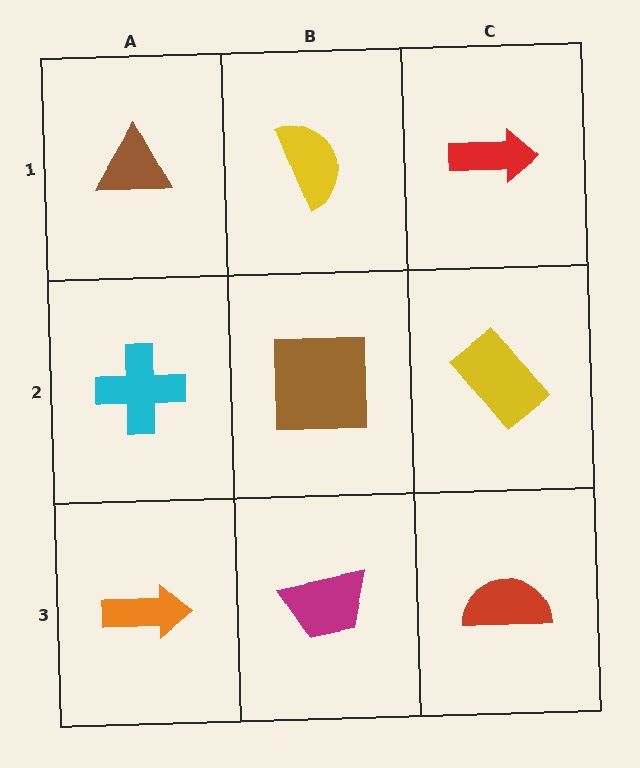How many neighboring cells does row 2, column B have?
4.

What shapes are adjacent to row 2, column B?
A yellow semicircle (row 1, column B), a magenta trapezoid (row 3, column B), a cyan cross (row 2, column A), a yellow rectangle (row 2, column C).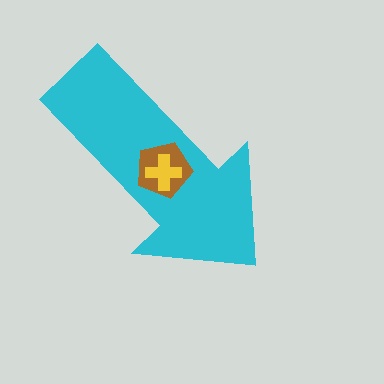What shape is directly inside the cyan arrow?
The brown pentagon.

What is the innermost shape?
The yellow cross.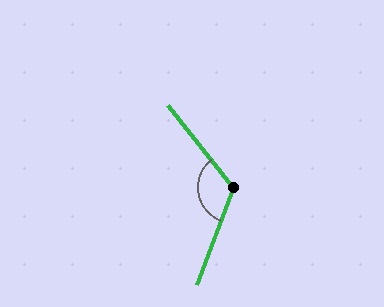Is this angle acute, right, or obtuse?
It is obtuse.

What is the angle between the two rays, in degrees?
Approximately 121 degrees.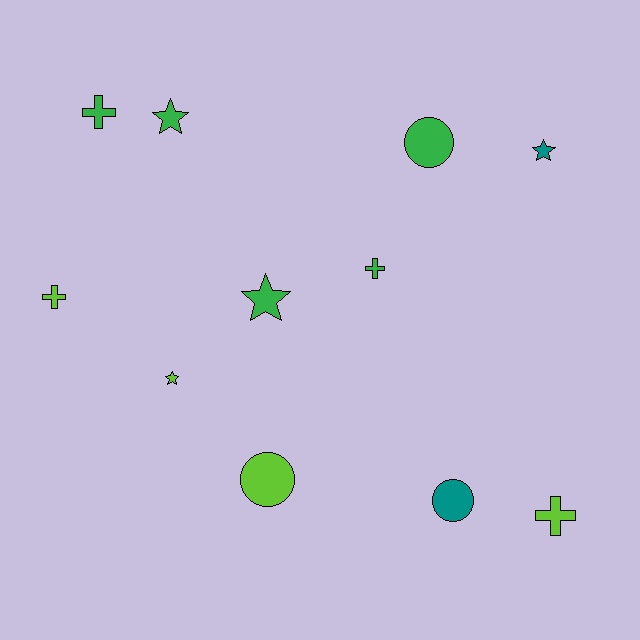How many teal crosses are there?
There are no teal crosses.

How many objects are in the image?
There are 11 objects.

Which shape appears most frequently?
Star, with 4 objects.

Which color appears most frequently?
Green, with 5 objects.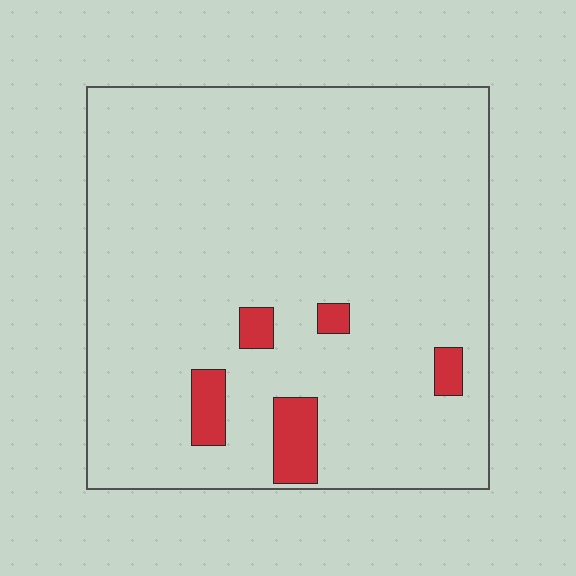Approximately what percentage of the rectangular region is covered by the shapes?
Approximately 5%.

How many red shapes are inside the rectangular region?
5.